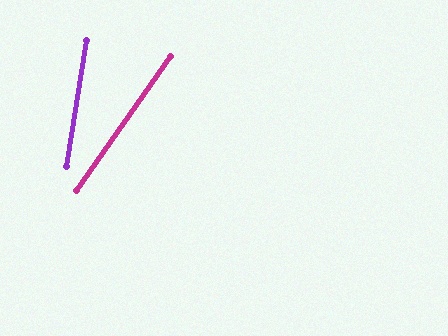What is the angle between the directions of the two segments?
Approximately 26 degrees.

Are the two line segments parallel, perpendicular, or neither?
Neither parallel nor perpendicular — they differ by about 26°.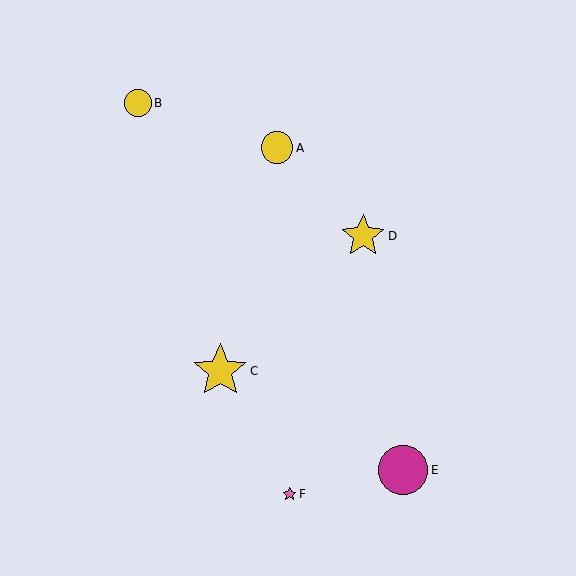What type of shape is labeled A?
Shape A is a yellow circle.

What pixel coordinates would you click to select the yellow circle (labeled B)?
Click at (138, 103) to select the yellow circle B.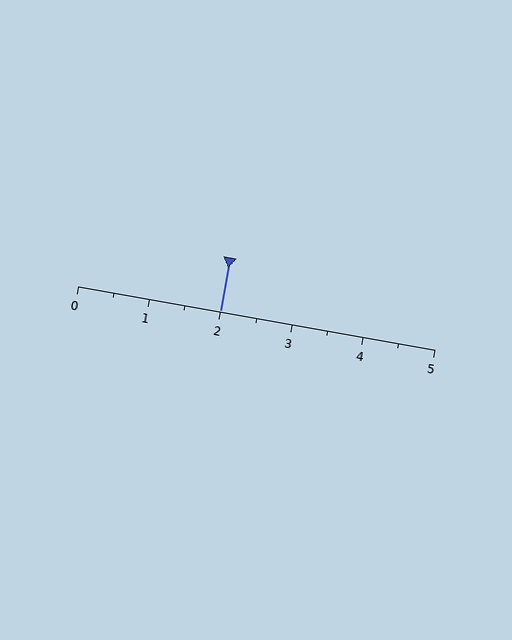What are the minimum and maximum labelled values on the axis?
The axis runs from 0 to 5.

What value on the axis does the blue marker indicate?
The marker indicates approximately 2.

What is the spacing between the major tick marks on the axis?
The major ticks are spaced 1 apart.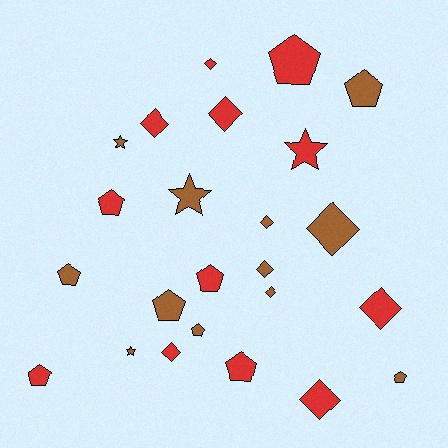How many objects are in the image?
There are 24 objects.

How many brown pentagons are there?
There are 5 brown pentagons.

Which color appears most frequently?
Brown, with 12 objects.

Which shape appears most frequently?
Pentagon, with 10 objects.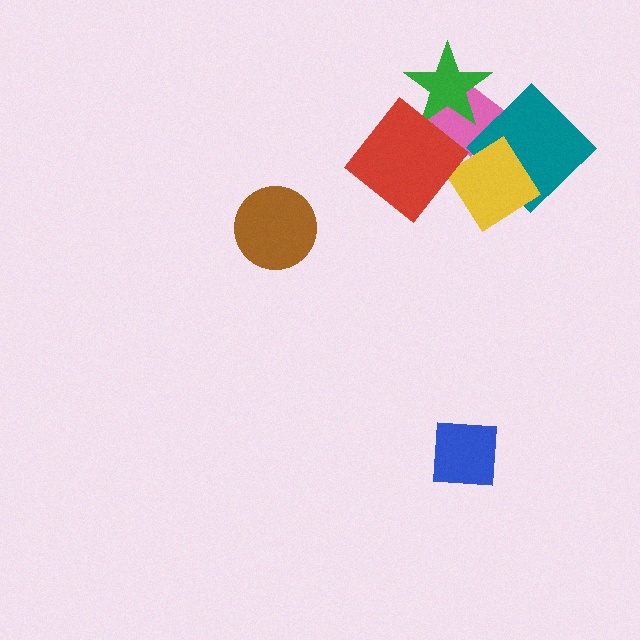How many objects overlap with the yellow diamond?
2 objects overlap with the yellow diamond.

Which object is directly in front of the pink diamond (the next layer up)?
The green star is directly in front of the pink diamond.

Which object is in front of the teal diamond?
The yellow diamond is in front of the teal diamond.